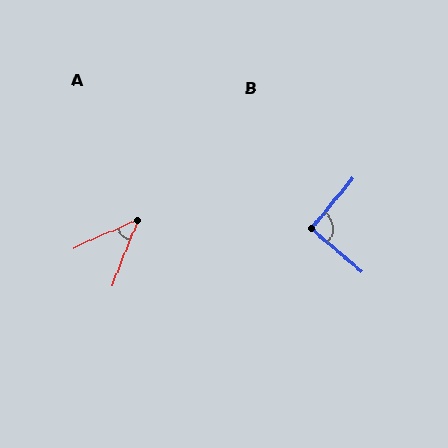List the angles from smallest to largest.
A (44°), B (91°).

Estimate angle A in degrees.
Approximately 44 degrees.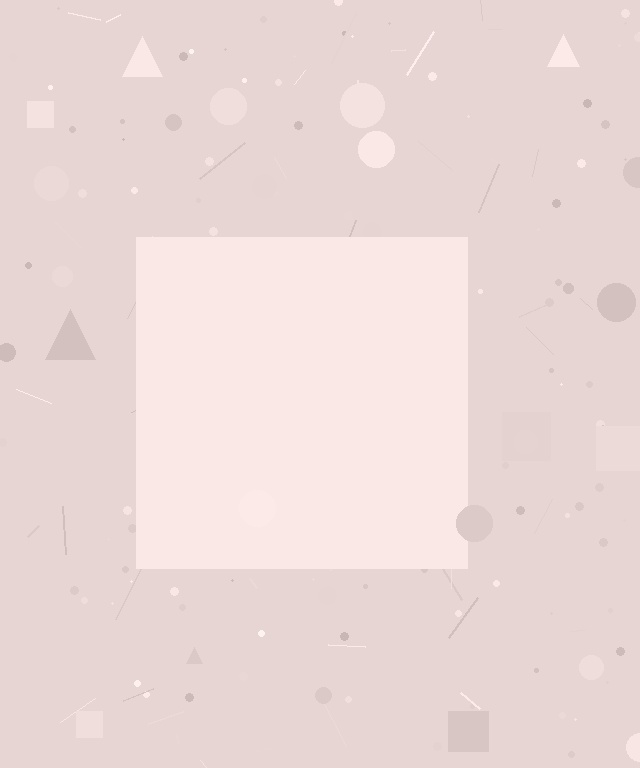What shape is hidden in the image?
A square is hidden in the image.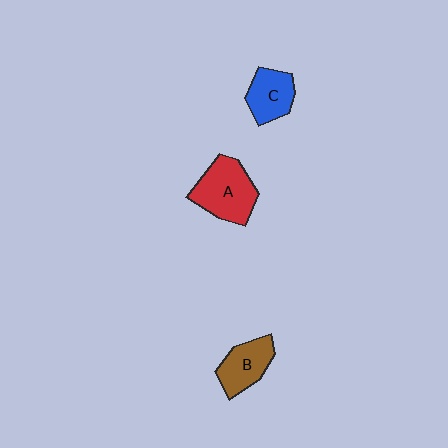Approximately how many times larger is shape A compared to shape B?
Approximately 1.4 times.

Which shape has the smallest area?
Shape C (blue).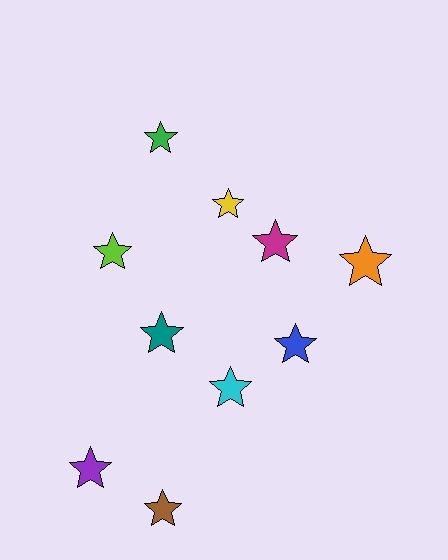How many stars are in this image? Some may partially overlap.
There are 10 stars.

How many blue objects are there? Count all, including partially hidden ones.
There is 1 blue object.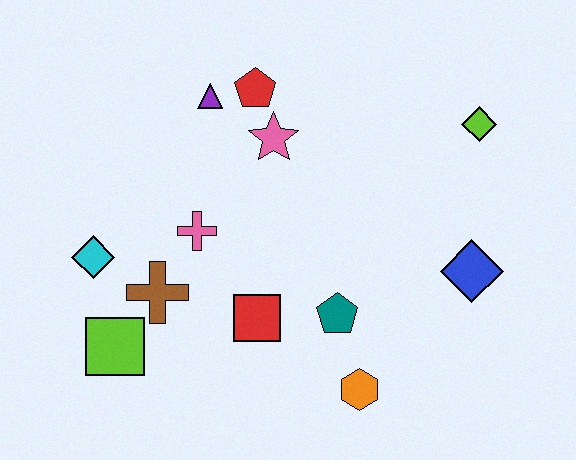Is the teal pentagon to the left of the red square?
No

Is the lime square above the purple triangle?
No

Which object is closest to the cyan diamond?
The brown cross is closest to the cyan diamond.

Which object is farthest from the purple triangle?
The orange hexagon is farthest from the purple triangle.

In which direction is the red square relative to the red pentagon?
The red square is below the red pentagon.